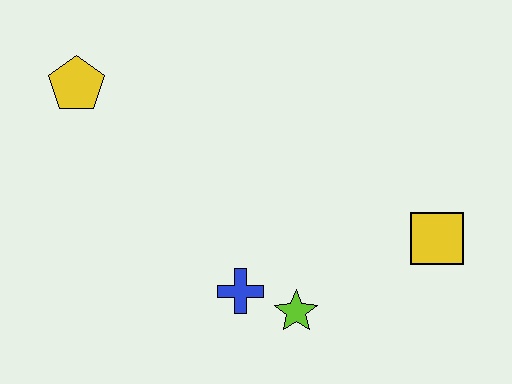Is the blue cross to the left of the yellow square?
Yes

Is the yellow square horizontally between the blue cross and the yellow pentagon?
No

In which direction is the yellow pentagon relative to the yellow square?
The yellow pentagon is to the left of the yellow square.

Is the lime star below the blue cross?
Yes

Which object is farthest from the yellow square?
The yellow pentagon is farthest from the yellow square.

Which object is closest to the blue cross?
The lime star is closest to the blue cross.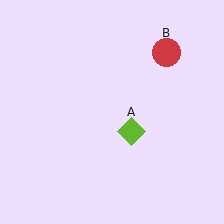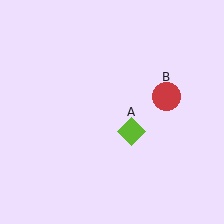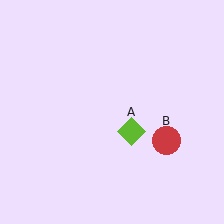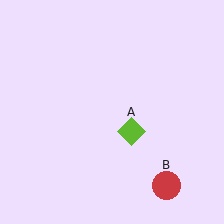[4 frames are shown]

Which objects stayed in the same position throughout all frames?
Lime diamond (object A) remained stationary.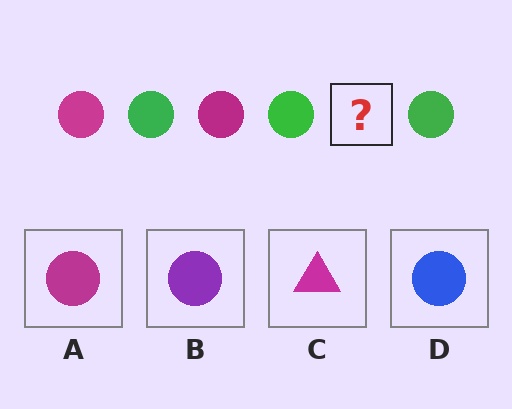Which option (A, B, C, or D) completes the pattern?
A.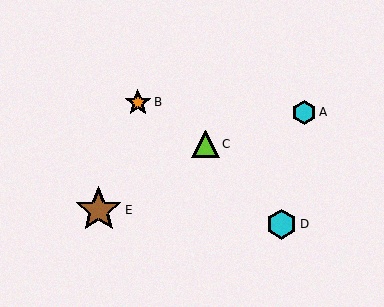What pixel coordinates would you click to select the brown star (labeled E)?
Click at (99, 210) to select the brown star E.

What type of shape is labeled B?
Shape B is an orange star.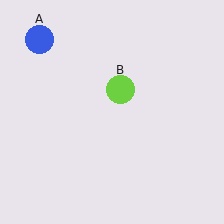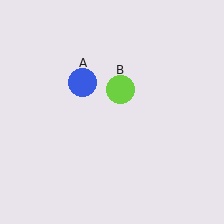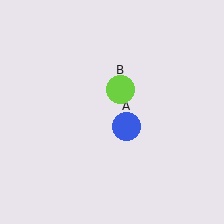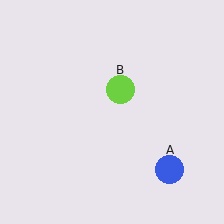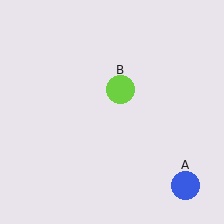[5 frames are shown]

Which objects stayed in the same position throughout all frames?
Lime circle (object B) remained stationary.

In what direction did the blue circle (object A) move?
The blue circle (object A) moved down and to the right.